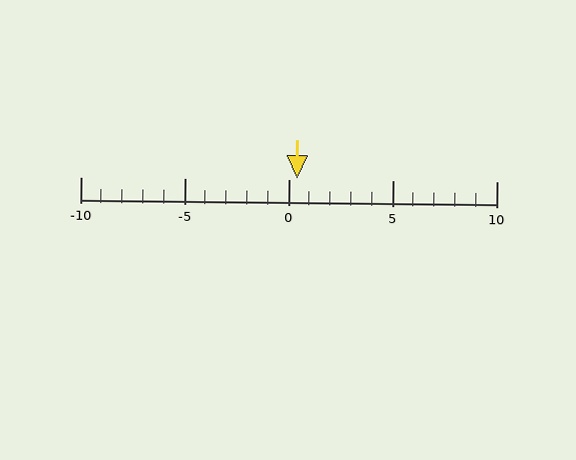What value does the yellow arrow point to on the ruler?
The yellow arrow points to approximately 0.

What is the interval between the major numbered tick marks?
The major tick marks are spaced 5 units apart.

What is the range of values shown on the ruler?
The ruler shows values from -10 to 10.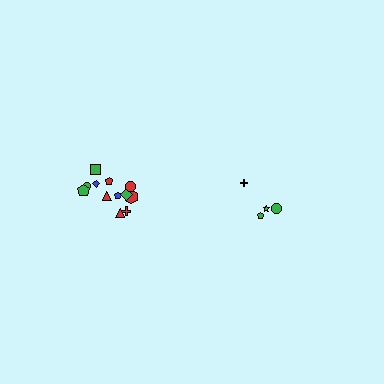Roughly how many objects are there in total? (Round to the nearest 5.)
Roughly 15 objects in total.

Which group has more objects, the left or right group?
The left group.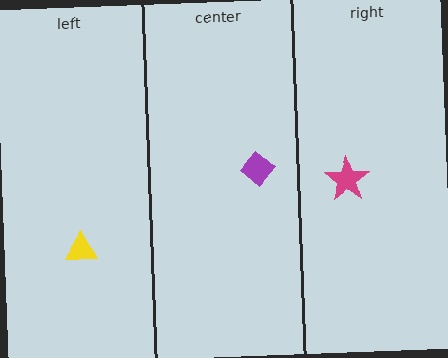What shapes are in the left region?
The yellow triangle.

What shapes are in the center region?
The purple diamond.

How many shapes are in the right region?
1.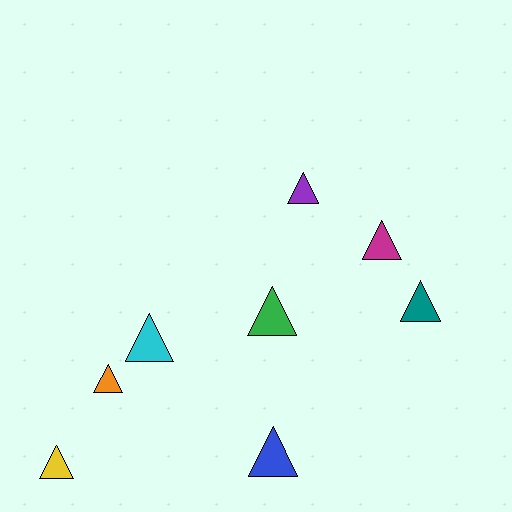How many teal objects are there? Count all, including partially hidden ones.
There is 1 teal object.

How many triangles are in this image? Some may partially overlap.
There are 8 triangles.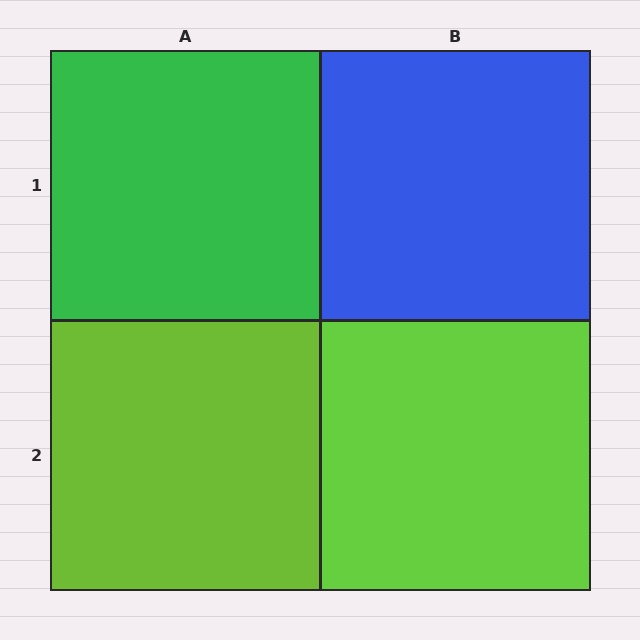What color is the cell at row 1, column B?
Blue.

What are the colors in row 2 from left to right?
Lime, lime.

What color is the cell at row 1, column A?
Green.